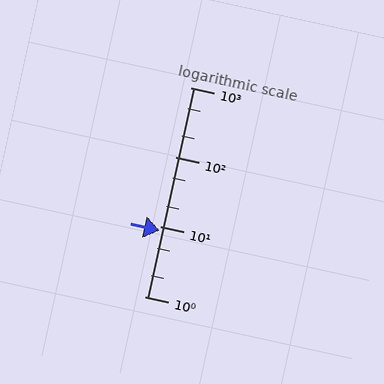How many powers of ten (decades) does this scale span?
The scale spans 3 decades, from 1 to 1000.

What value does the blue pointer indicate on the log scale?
The pointer indicates approximately 8.8.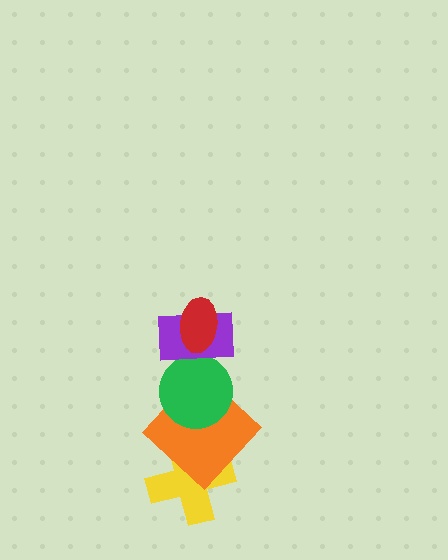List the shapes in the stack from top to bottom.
From top to bottom: the red ellipse, the purple rectangle, the green circle, the orange diamond, the yellow cross.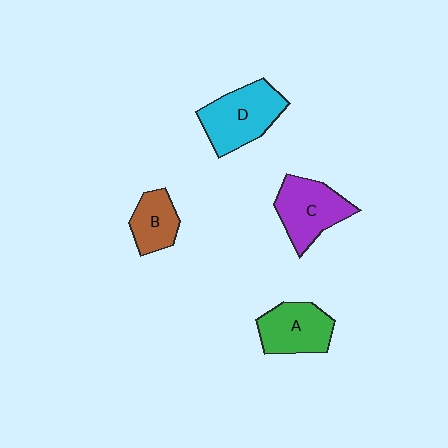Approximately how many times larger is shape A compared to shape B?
Approximately 1.4 times.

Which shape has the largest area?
Shape D (cyan).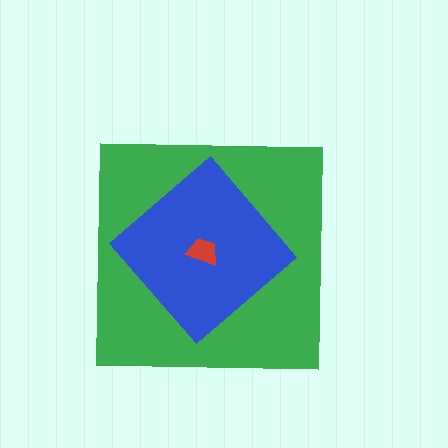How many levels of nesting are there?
3.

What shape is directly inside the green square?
The blue diamond.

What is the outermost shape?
The green square.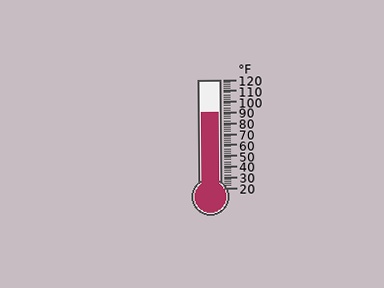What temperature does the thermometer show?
The thermometer shows approximately 90°F.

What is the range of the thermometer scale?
The thermometer scale ranges from 20°F to 120°F.